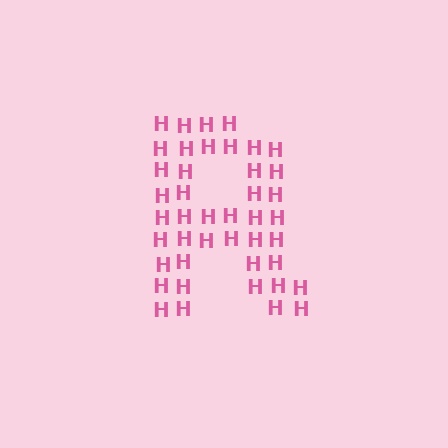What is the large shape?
The large shape is the letter R.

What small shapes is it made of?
It is made of small letter H's.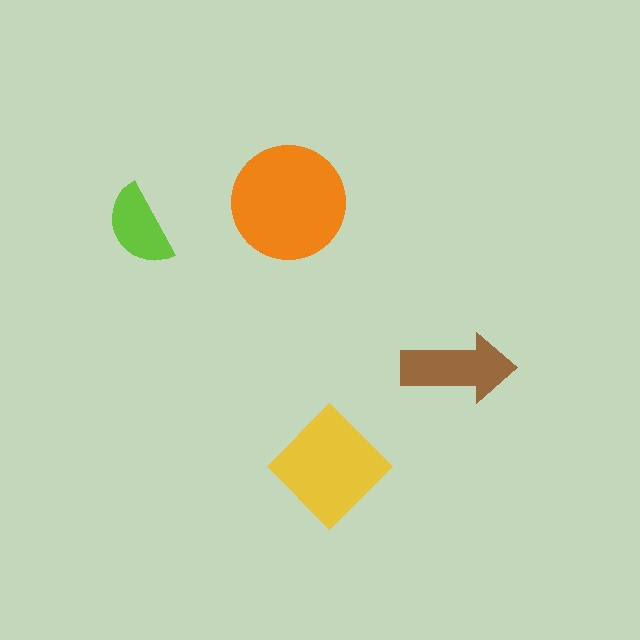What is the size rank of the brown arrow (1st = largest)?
3rd.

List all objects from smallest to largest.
The lime semicircle, the brown arrow, the yellow diamond, the orange circle.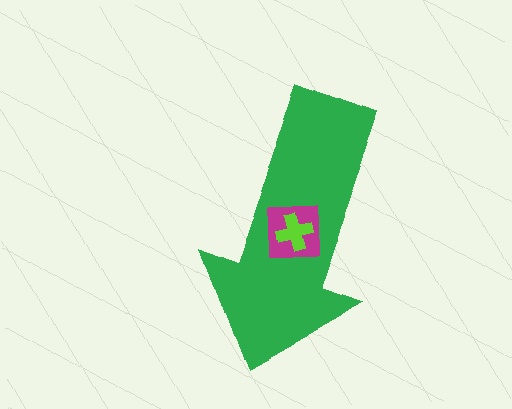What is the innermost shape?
The lime cross.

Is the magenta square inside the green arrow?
Yes.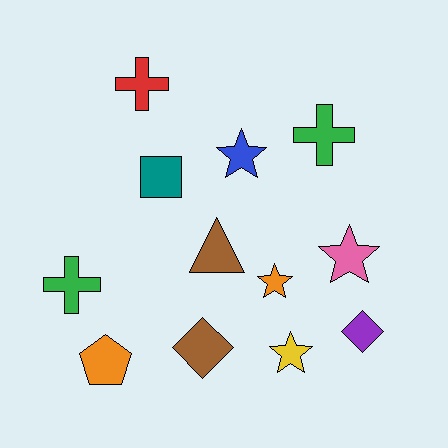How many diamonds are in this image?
There are 2 diamonds.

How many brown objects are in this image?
There are 2 brown objects.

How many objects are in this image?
There are 12 objects.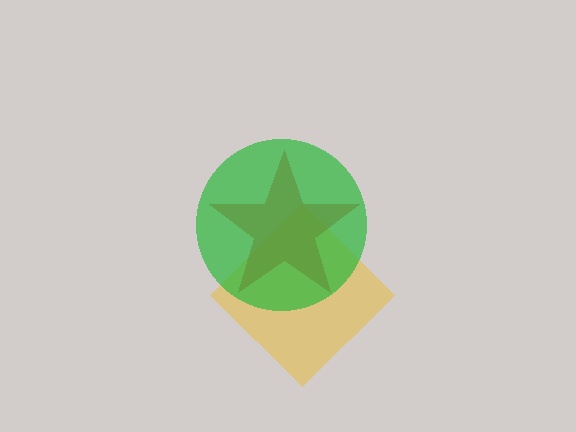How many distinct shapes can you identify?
There are 3 distinct shapes: a yellow diamond, a red star, a green circle.